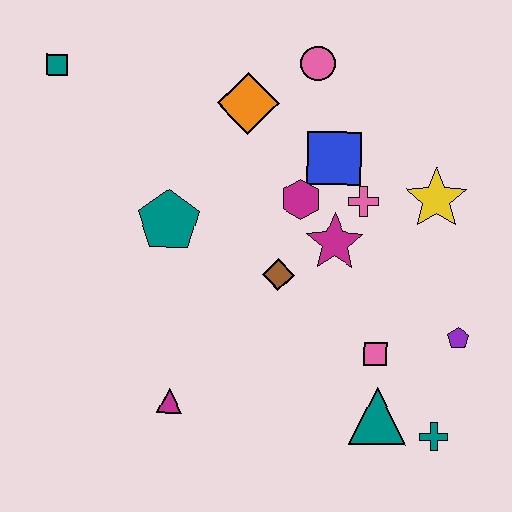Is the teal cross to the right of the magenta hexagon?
Yes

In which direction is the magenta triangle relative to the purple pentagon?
The magenta triangle is to the left of the purple pentagon.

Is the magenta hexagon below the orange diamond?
Yes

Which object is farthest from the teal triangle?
The teal square is farthest from the teal triangle.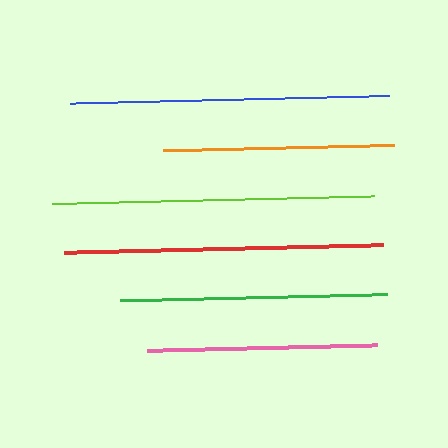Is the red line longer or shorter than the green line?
The red line is longer than the green line.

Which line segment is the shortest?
The pink line is the shortest at approximately 231 pixels.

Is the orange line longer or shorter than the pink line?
The orange line is longer than the pink line.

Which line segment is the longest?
The lime line is the longest at approximately 322 pixels.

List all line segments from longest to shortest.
From longest to shortest: lime, red, blue, green, orange, pink.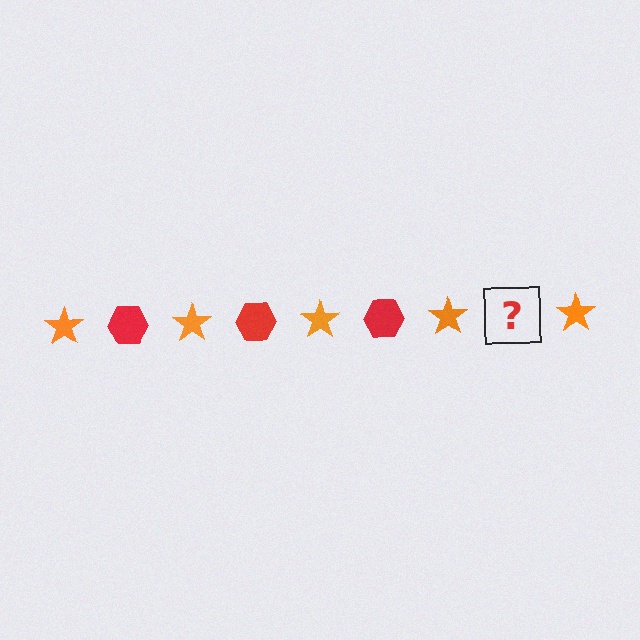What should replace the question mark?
The question mark should be replaced with a red hexagon.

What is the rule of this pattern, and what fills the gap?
The rule is that the pattern alternates between orange star and red hexagon. The gap should be filled with a red hexagon.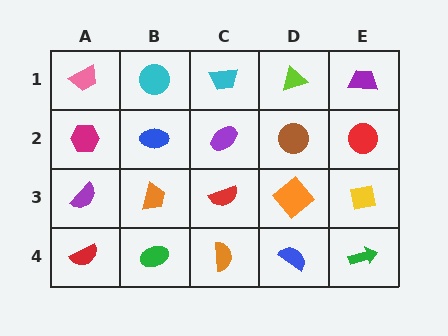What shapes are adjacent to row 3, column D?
A brown circle (row 2, column D), a blue semicircle (row 4, column D), a red semicircle (row 3, column C), a yellow square (row 3, column E).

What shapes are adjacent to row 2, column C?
A cyan trapezoid (row 1, column C), a red semicircle (row 3, column C), a blue ellipse (row 2, column B), a brown circle (row 2, column D).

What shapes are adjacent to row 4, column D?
An orange diamond (row 3, column D), an orange semicircle (row 4, column C), a green arrow (row 4, column E).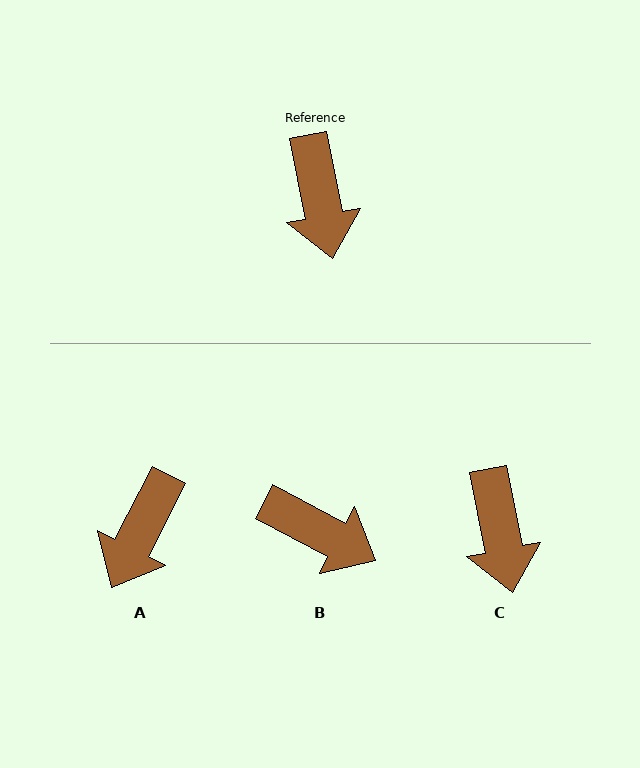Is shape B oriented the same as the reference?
No, it is off by about 51 degrees.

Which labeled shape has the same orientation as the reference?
C.